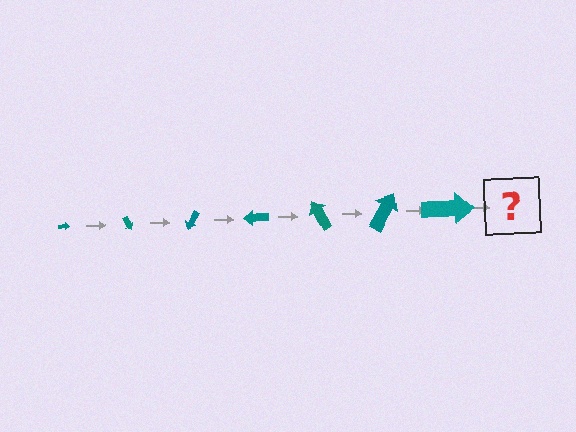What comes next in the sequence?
The next element should be an arrow, larger than the previous one and rotated 420 degrees from the start.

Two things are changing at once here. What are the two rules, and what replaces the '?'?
The two rules are that the arrow grows larger each step and it rotates 60 degrees each step. The '?' should be an arrow, larger than the previous one and rotated 420 degrees from the start.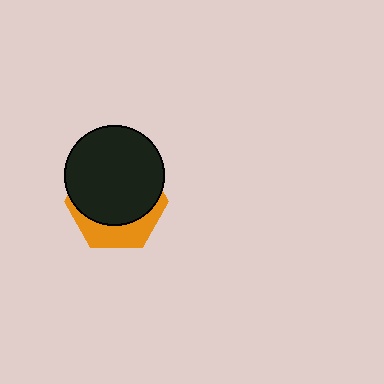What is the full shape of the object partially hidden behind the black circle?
The partially hidden object is an orange hexagon.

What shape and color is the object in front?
The object in front is a black circle.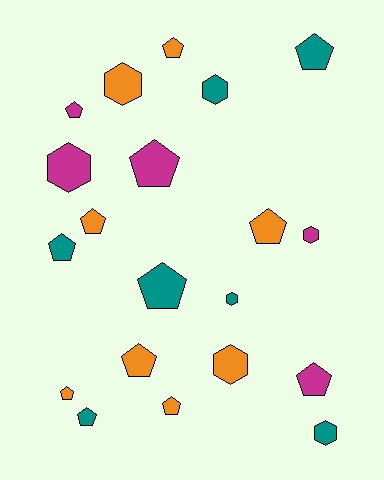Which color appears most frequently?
Orange, with 8 objects.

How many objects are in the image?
There are 20 objects.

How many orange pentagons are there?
There are 6 orange pentagons.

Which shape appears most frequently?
Pentagon, with 13 objects.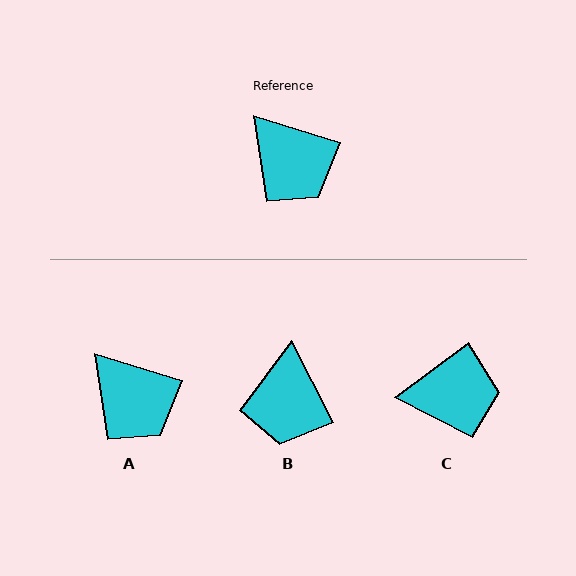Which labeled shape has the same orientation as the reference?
A.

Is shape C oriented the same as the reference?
No, it is off by about 54 degrees.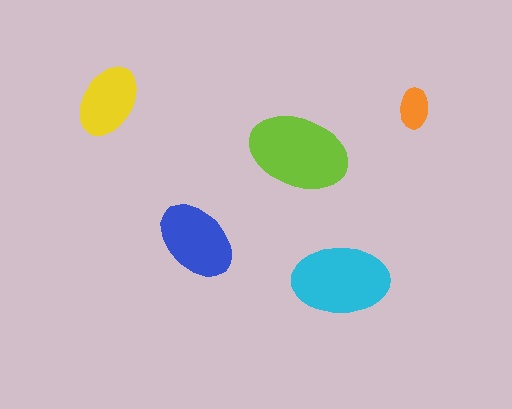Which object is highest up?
The yellow ellipse is topmost.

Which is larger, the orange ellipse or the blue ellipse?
The blue one.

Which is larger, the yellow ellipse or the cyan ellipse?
The cyan one.